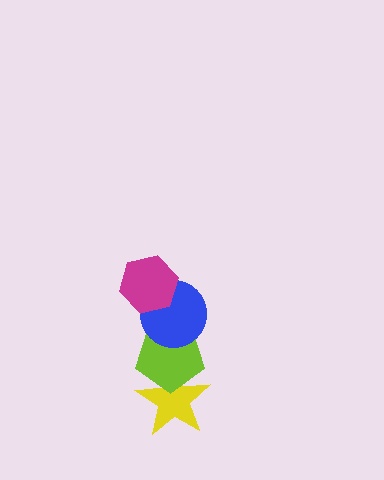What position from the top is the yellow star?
The yellow star is 4th from the top.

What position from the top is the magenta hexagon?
The magenta hexagon is 1st from the top.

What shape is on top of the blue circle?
The magenta hexagon is on top of the blue circle.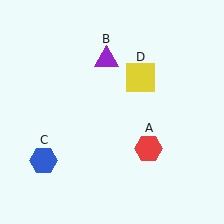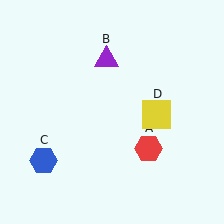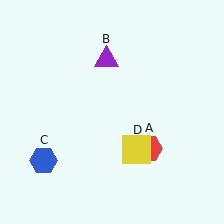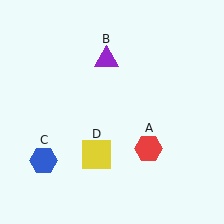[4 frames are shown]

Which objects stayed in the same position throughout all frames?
Red hexagon (object A) and purple triangle (object B) and blue hexagon (object C) remained stationary.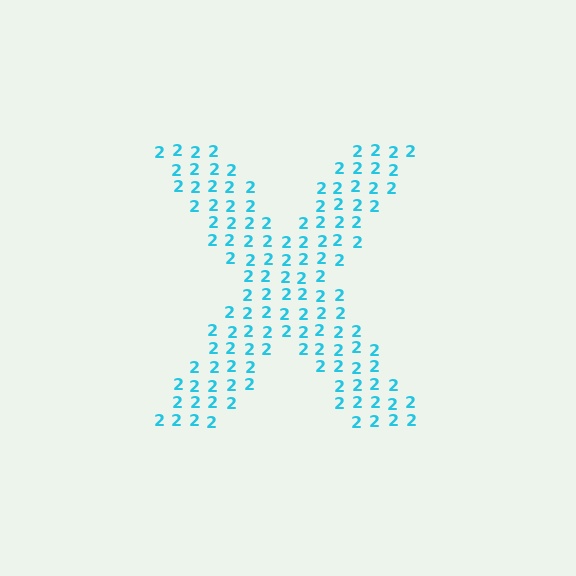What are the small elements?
The small elements are digit 2's.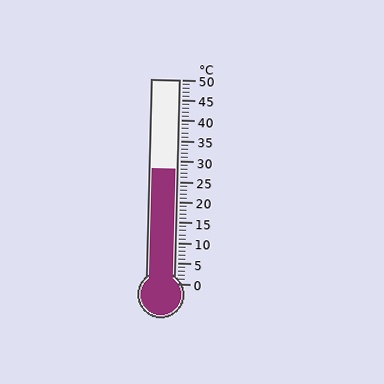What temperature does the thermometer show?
The thermometer shows approximately 28°C.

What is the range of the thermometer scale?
The thermometer scale ranges from 0°C to 50°C.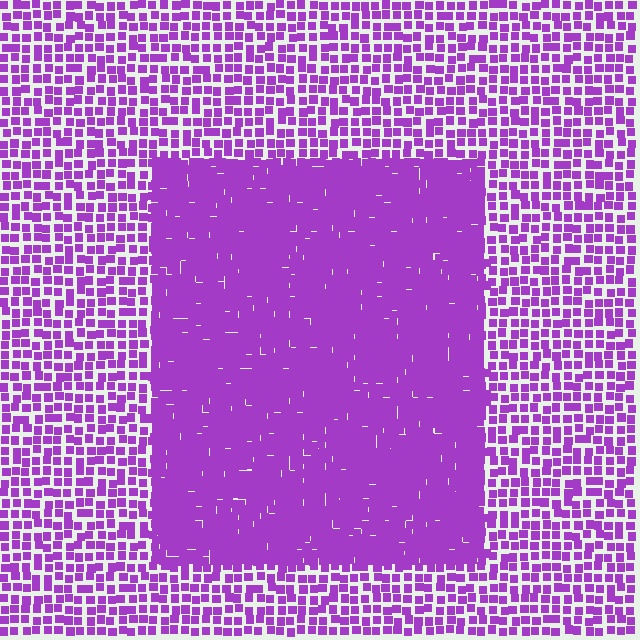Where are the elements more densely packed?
The elements are more densely packed inside the rectangle boundary.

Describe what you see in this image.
The image contains small purple elements arranged at two different densities. A rectangle-shaped region is visible where the elements are more densely packed than the surrounding area.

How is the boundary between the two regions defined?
The boundary is defined by a change in element density (approximately 2.1x ratio). All elements are the same color, size, and shape.